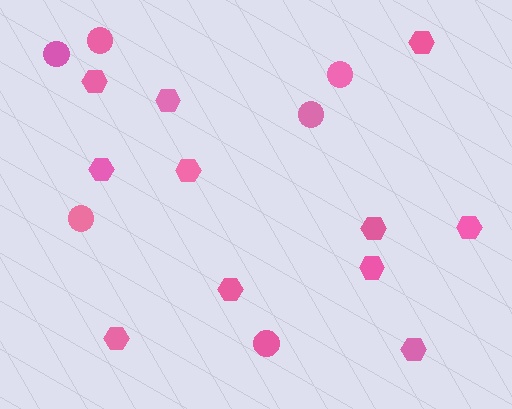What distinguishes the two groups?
There are 2 groups: one group of hexagons (11) and one group of circles (6).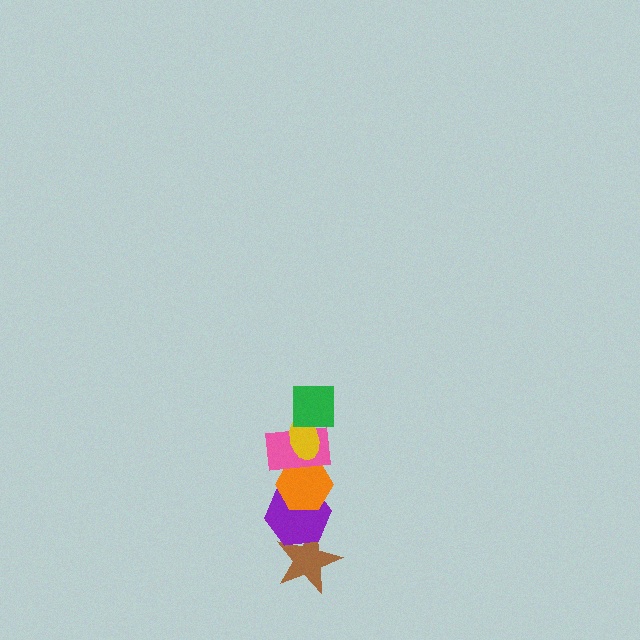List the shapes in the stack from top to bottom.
From top to bottom: the green square, the yellow ellipse, the pink rectangle, the orange hexagon, the purple hexagon, the brown star.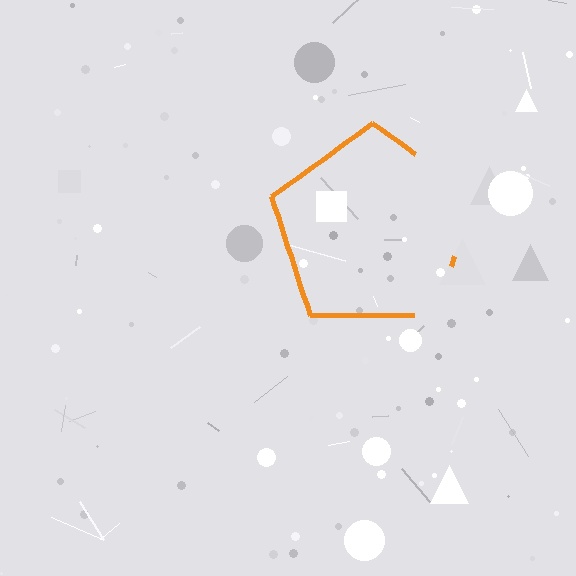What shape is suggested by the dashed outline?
The dashed outline suggests a pentagon.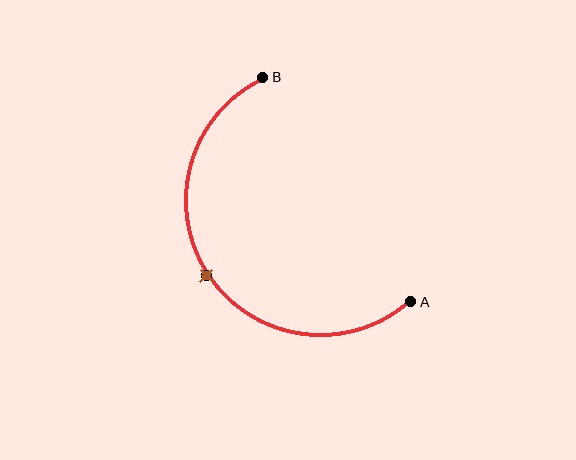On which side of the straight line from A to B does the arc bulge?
The arc bulges to the left of the straight line connecting A and B.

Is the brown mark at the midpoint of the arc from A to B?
Yes. The brown mark lies on the arc at equal arc-length from both A and B — it is the arc midpoint.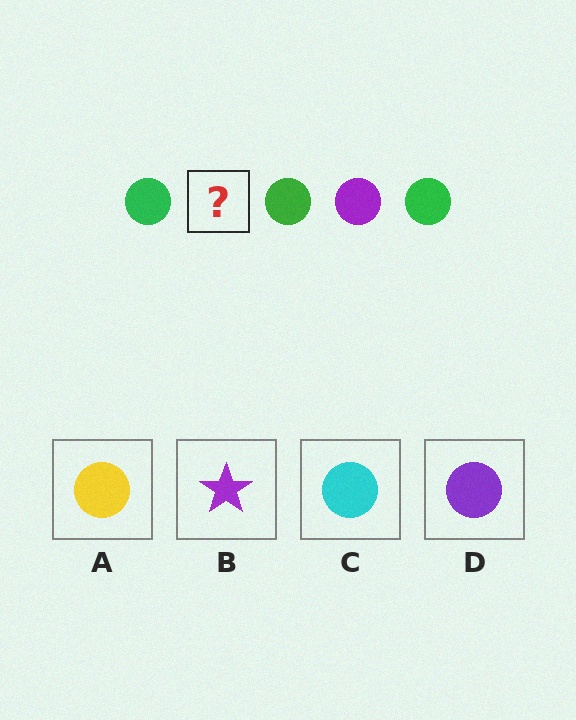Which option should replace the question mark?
Option D.